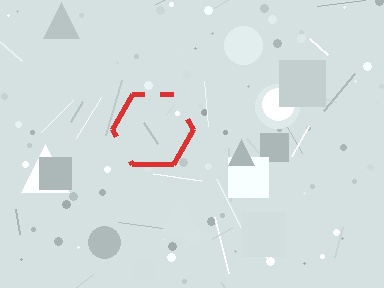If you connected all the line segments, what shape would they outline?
They would outline a hexagon.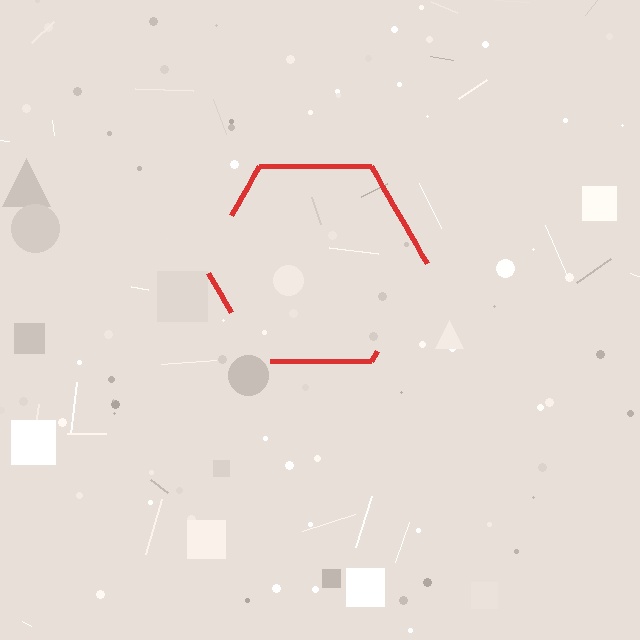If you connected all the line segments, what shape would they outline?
They would outline a hexagon.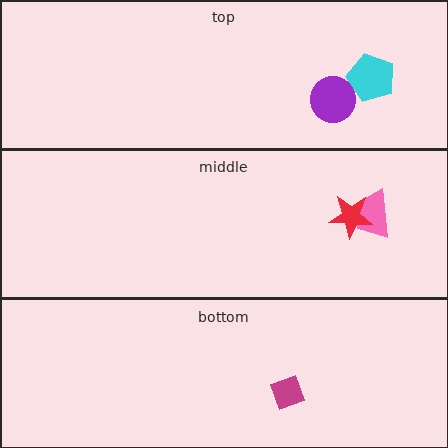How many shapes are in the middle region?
2.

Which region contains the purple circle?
The top region.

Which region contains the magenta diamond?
The bottom region.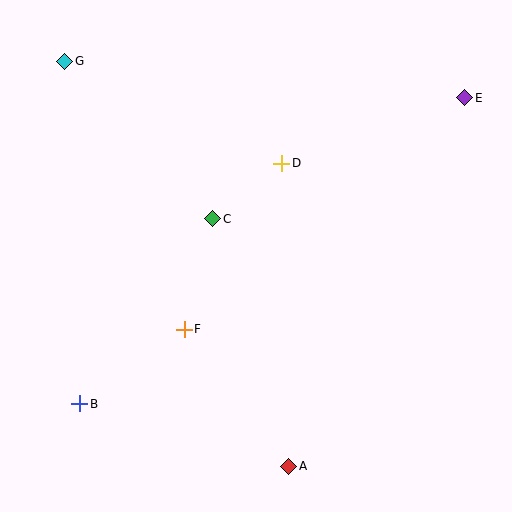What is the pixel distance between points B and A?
The distance between B and A is 218 pixels.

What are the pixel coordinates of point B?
Point B is at (80, 404).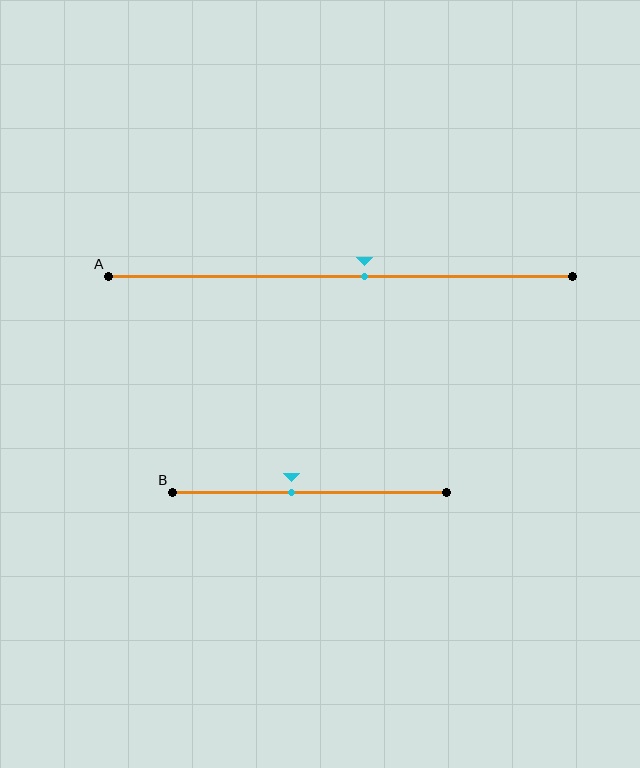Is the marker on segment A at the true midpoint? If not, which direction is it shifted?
No, the marker on segment A is shifted to the right by about 5% of the segment length.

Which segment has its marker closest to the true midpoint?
Segment A has its marker closest to the true midpoint.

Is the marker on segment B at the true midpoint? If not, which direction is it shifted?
No, the marker on segment B is shifted to the left by about 6% of the segment length.